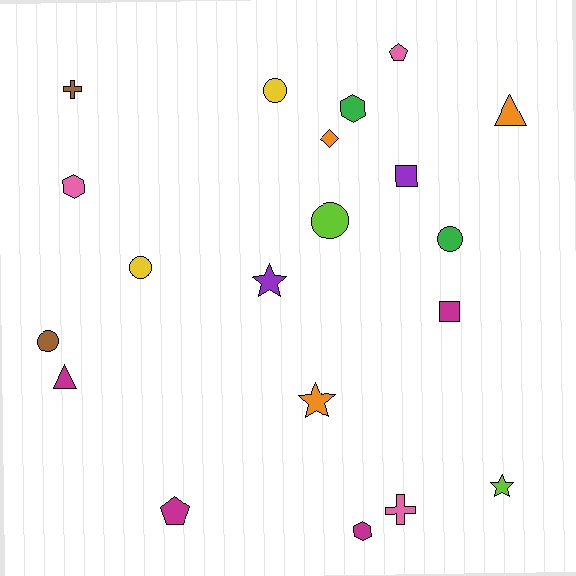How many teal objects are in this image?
There are no teal objects.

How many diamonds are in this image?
There is 1 diamond.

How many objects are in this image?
There are 20 objects.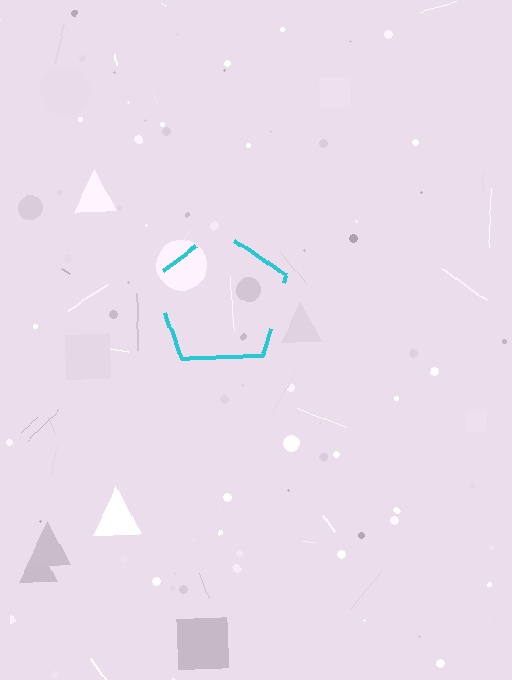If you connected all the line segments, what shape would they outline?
They would outline a pentagon.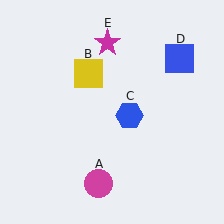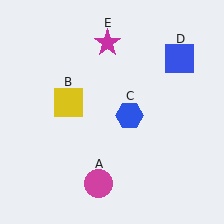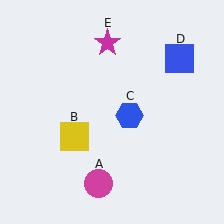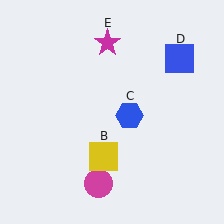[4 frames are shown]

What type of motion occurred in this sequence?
The yellow square (object B) rotated counterclockwise around the center of the scene.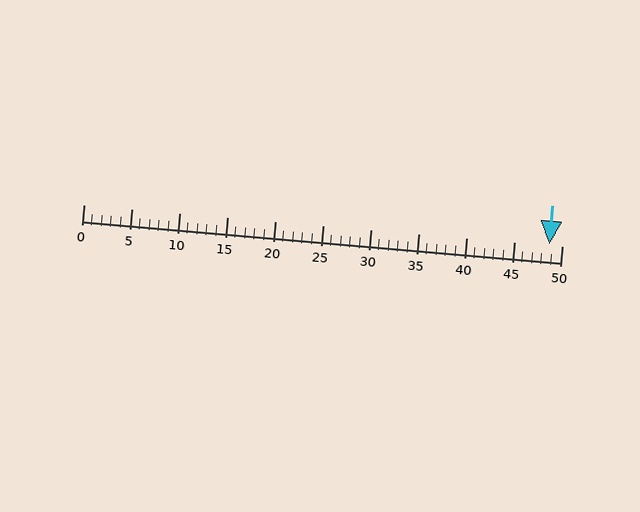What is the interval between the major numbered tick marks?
The major tick marks are spaced 5 units apart.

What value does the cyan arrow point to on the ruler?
The cyan arrow points to approximately 49.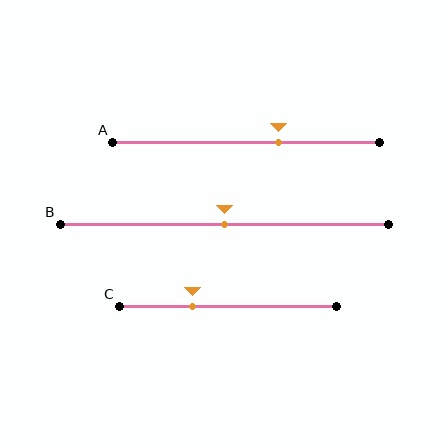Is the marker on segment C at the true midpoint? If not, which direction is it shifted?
No, the marker on segment C is shifted to the left by about 17% of the segment length.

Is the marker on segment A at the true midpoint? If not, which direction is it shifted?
No, the marker on segment A is shifted to the right by about 12% of the segment length.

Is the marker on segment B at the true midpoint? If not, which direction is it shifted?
Yes, the marker on segment B is at the true midpoint.